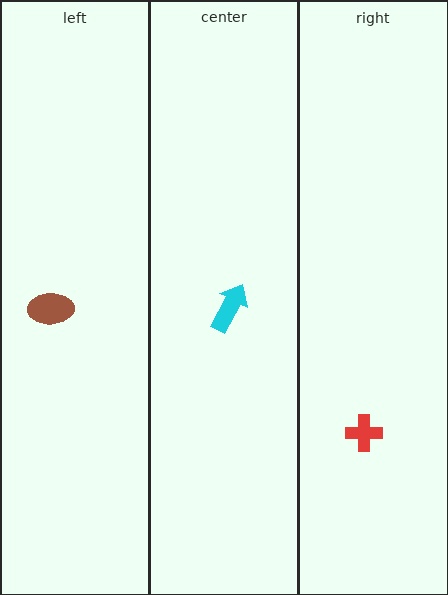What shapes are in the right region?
The red cross.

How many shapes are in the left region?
1.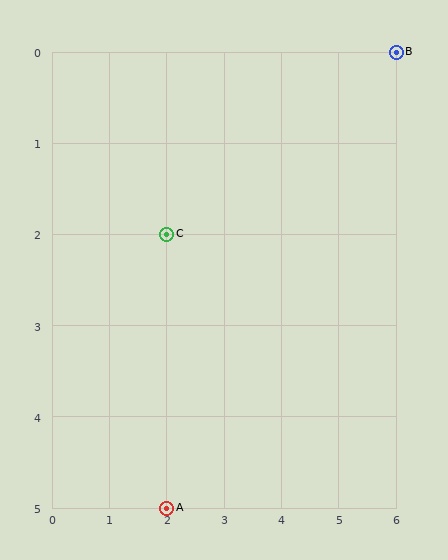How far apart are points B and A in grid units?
Points B and A are 4 columns and 5 rows apart (about 6.4 grid units diagonally).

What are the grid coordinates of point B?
Point B is at grid coordinates (6, 0).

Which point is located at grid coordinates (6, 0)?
Point B is at (6, 0).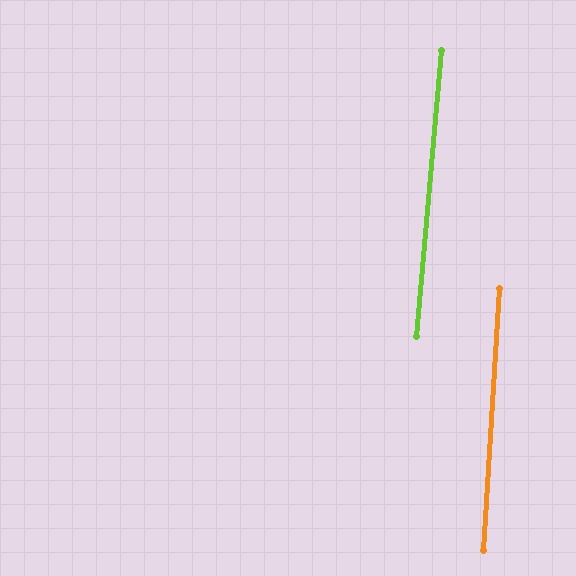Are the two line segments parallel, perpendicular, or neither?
Parallel — their directions differ by only 1.4°.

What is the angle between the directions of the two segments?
Approximately 1 degree.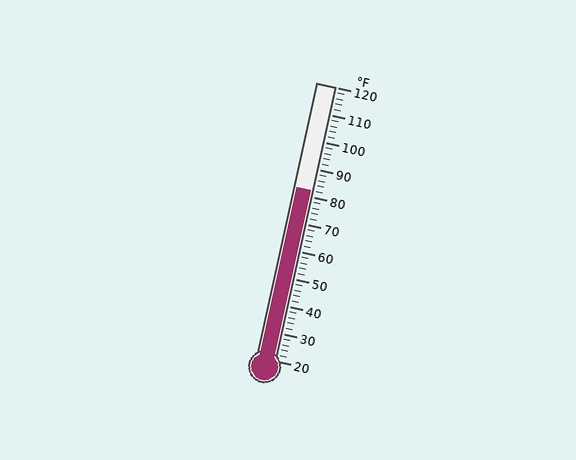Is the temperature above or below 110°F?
The temperature is below 110°F.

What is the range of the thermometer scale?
The thermometer scale ranges from 20°F to 120°F.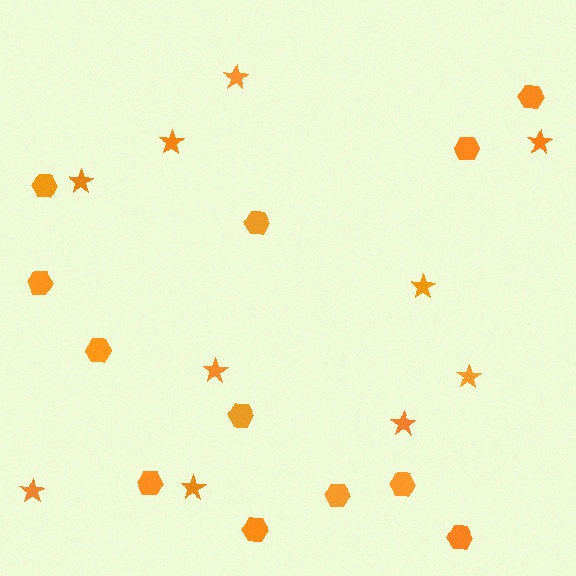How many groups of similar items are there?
There are 2 groups: one group of stars (10) and one group of hexagons (12).